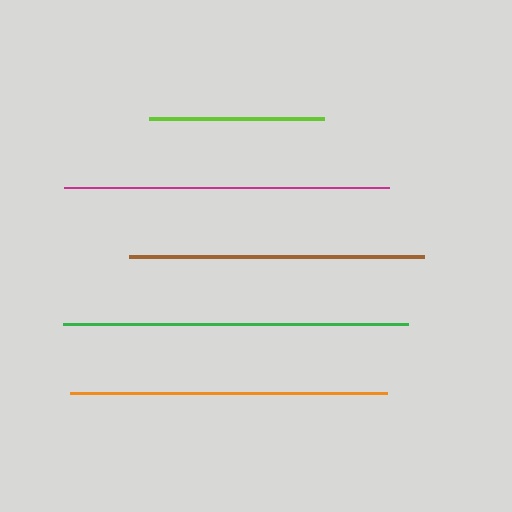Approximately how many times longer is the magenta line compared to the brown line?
The magenta line is approximately 1.1 times the length of the brown line.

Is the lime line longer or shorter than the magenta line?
The magenta line is longer than the lime line.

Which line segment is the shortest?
The lime line is the shortest at approximately 174 pixels.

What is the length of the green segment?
The green segment is approximately 345 pixels long.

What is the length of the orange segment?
The orange segment is approximately 318 pixels long.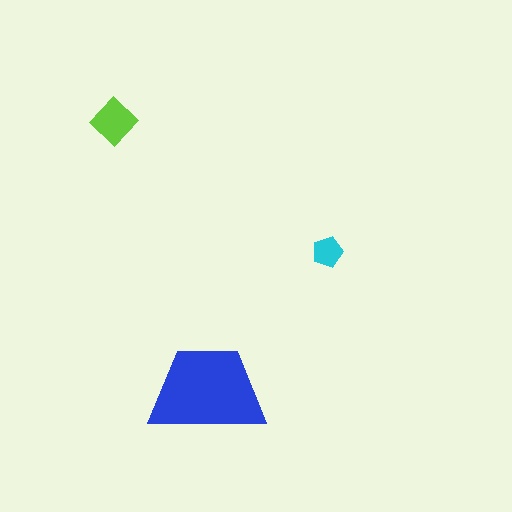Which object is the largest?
The blue trapezoid.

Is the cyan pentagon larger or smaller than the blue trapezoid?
Smaller.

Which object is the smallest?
The cyan pentagon.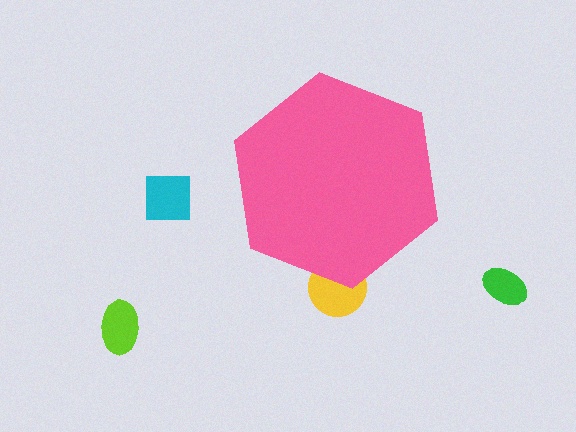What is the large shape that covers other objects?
A pink hexagon.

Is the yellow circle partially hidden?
Yes, the yellow circle is partially hidden behind the pink hexagon.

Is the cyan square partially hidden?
No, the cyan square is fully visible.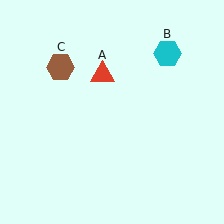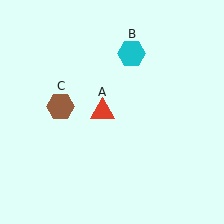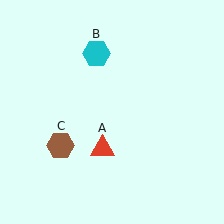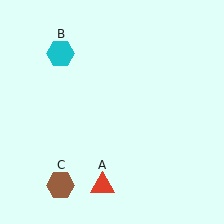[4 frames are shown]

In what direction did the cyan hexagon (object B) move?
The cyan hexagon (object B) moved left.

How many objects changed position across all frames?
3 objects changed position: red triangle (object A), cyan hexagon (object B), brown hexagon (object C).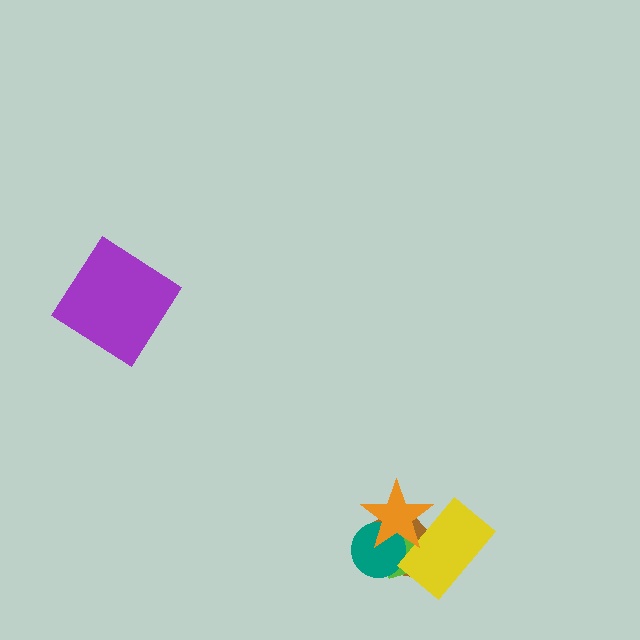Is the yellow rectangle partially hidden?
Yes, it is partially covered by another shape.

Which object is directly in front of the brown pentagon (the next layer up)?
The lime pentagon is directly in front of the brown pentagon.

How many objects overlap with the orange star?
4 objects overlap with the orange star.